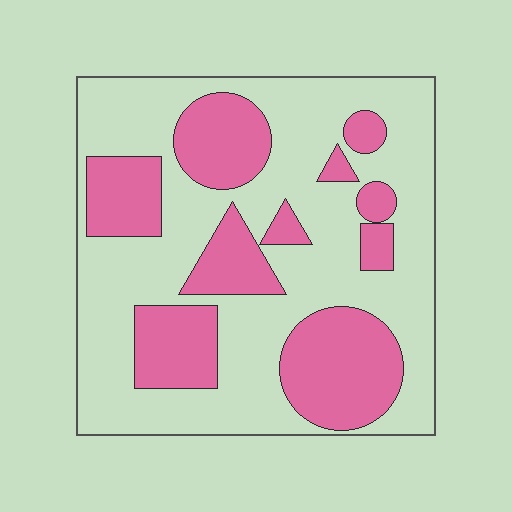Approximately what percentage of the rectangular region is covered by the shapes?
Approximately 35%.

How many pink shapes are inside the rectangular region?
10.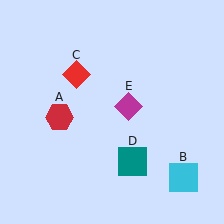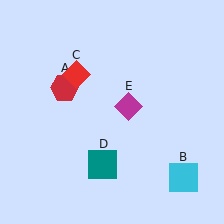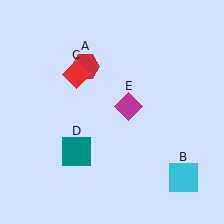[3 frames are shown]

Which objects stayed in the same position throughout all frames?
Cyan square (object B) and red diamond (object C) and magenta diamond (object E) remained stationary.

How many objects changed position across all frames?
2 objects changed position: red hexagon (object A), teal square (object D).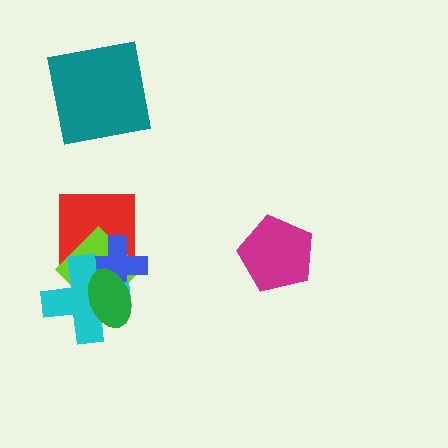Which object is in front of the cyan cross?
The green ellipse is in front of the cyan cross.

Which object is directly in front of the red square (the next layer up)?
The lime diamond is directly in front of the red square.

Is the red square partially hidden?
Yes, it is partially covered by another shape.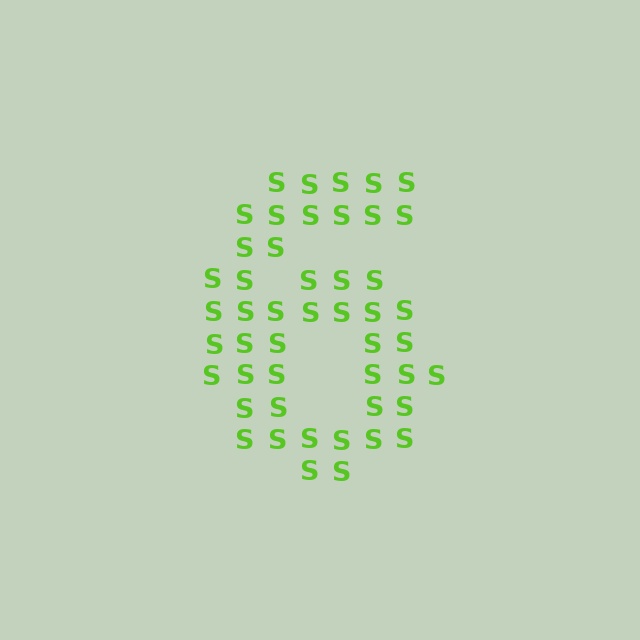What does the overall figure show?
The overall figure shows the digit 6.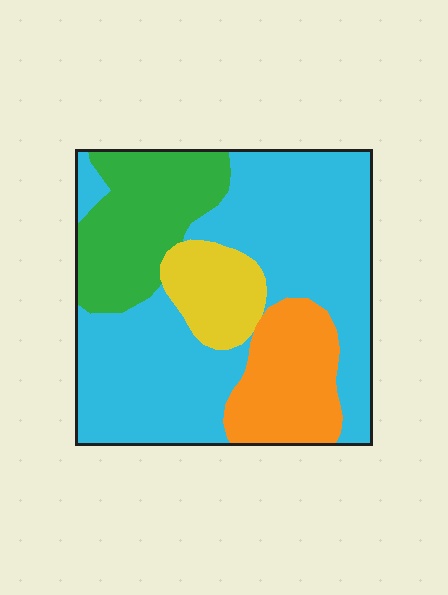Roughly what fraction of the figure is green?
Green takes up less than a quarter of the figure.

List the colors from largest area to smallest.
From largest to smallest: cyan, green, orange, yellow.